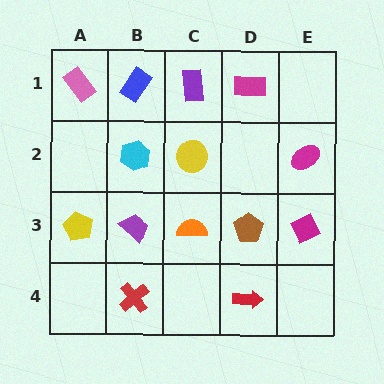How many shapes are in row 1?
4 shapes.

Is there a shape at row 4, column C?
No, that cell is empty.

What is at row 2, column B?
A cyan hexagon.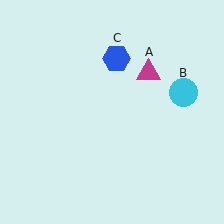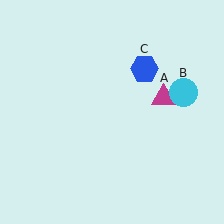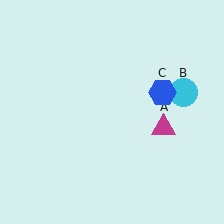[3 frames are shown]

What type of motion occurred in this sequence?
The magenta triangle (object A), blue hexagon (object C) rotated clockwise around the center of the scene.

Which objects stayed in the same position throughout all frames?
Cyan circle (object B) remained stationary.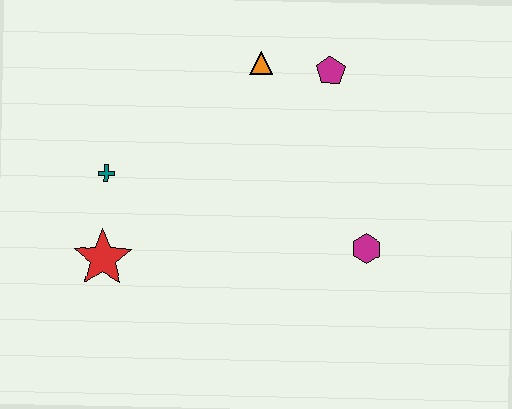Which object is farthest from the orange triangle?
The red star is farthest from the orange triangle.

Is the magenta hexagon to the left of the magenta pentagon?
No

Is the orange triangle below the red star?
No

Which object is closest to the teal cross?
The red star is closest to the teal cross.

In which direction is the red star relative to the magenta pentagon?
The red star is to the left of the magenta pentagon.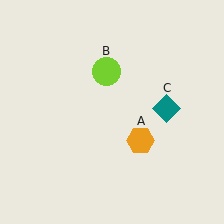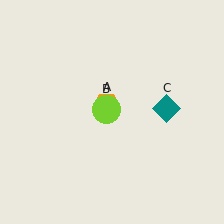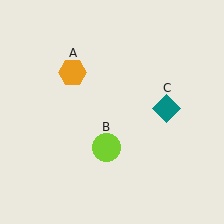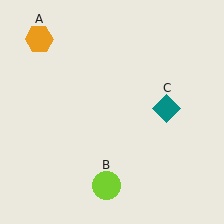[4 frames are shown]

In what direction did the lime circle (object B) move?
The lime circle (object B) moved down.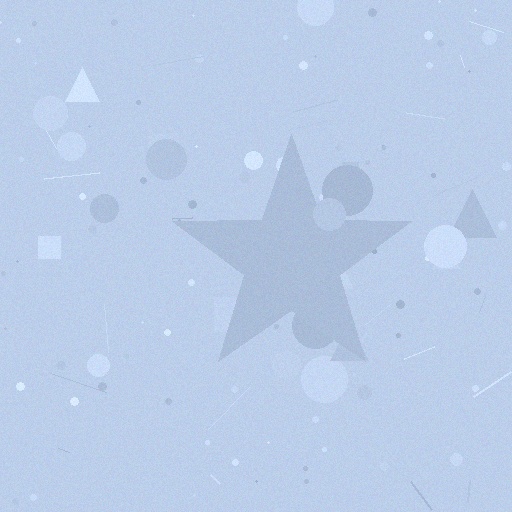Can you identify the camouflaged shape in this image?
The camouflaged shape is a star.